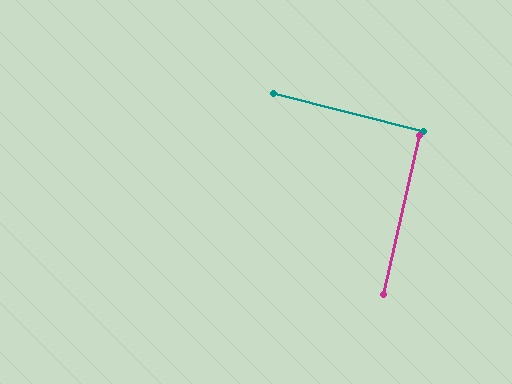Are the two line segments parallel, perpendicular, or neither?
Perpendicular — they meet at approximately 88°.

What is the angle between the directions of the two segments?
Approximately 88 degrees.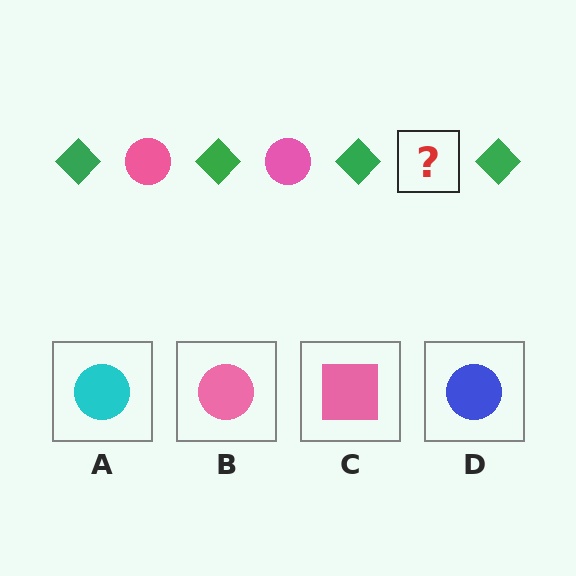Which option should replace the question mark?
Option B.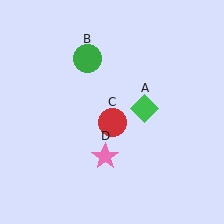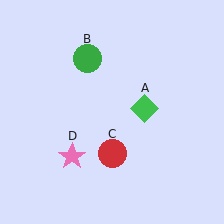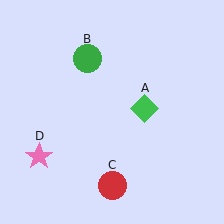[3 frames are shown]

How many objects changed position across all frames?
2 objects changed position: red circle (object C), pink star (object D).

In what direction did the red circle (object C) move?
The red circle (object C) moved down.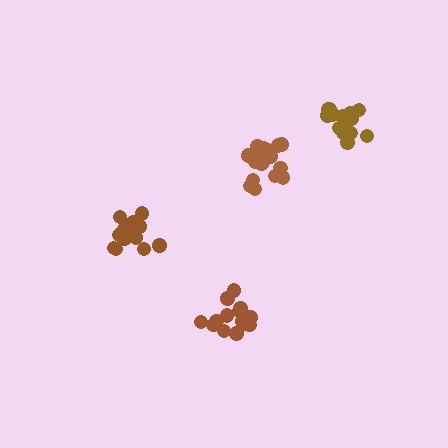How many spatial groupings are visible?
There are 4 spatial groupings.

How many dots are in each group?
Group 1: 20 dots, Group 2: 16 dots, Group 3: 16 dots, Group 4: 18 dots (70 total).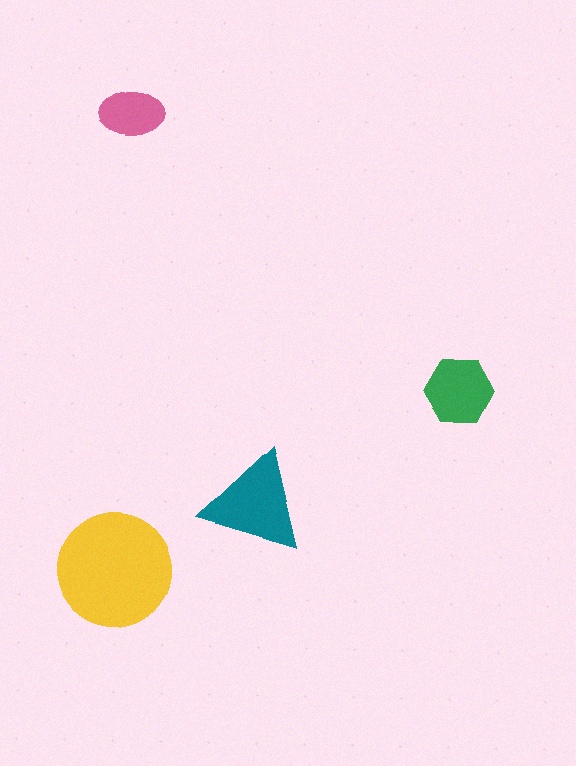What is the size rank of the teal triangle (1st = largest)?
2nd.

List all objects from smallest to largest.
The pink ellipse, the green hexagon, the teal triangle, the yellow circle.